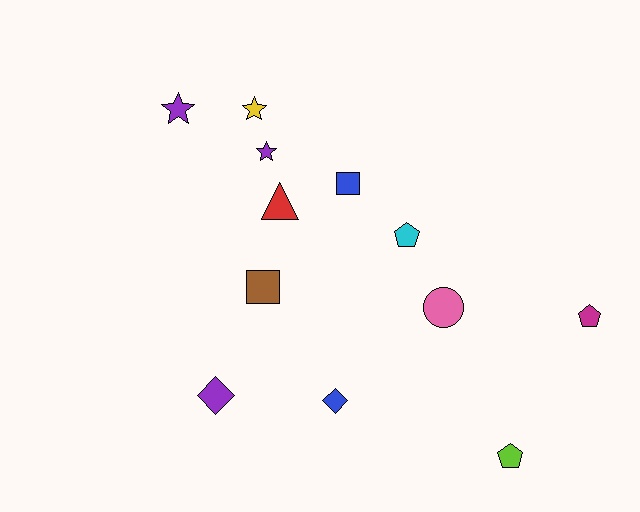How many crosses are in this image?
There are no crosses.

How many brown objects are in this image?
There is 1 brown object.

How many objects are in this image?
There are 12 objects.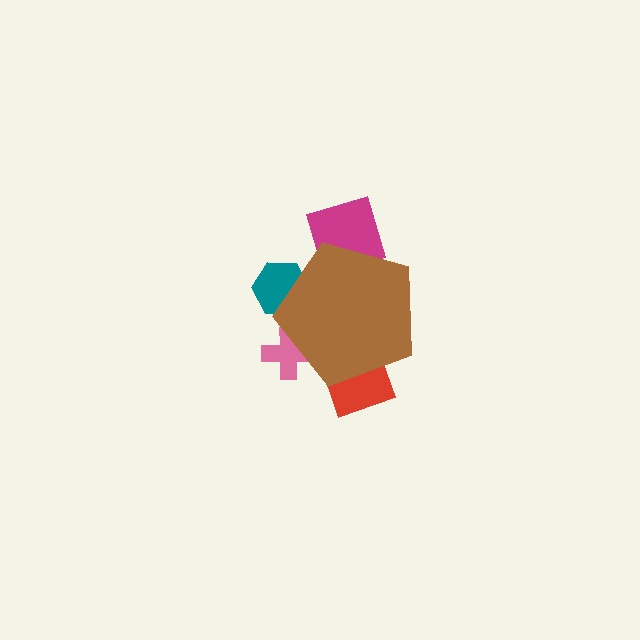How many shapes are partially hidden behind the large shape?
4 shapes are partially hidden.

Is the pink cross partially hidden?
Yes, the pink cross is partially hidden behind the brown pentagon.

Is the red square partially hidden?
Yes, the red square is partially hidden behind the brown pentagon.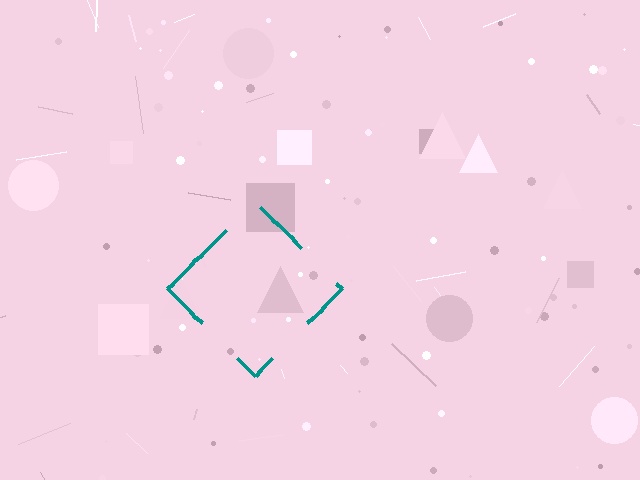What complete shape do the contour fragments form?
The contour fragments form a diamond.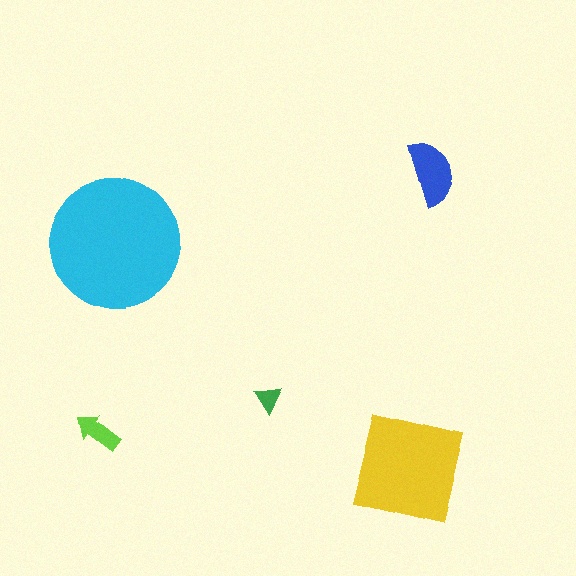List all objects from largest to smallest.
The cyan circle, the yellow square, the blue semicircle, the lime arrow, the green triangle.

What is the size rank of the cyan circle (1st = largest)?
1st.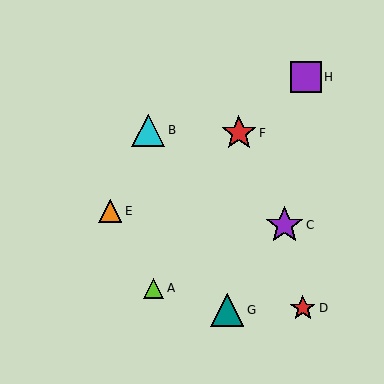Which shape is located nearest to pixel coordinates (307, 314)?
The red star (labeled D) at (303, 308) is nearest to that location.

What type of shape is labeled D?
Shape D is a red star.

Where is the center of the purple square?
The center of the purple square is at (306, 77).